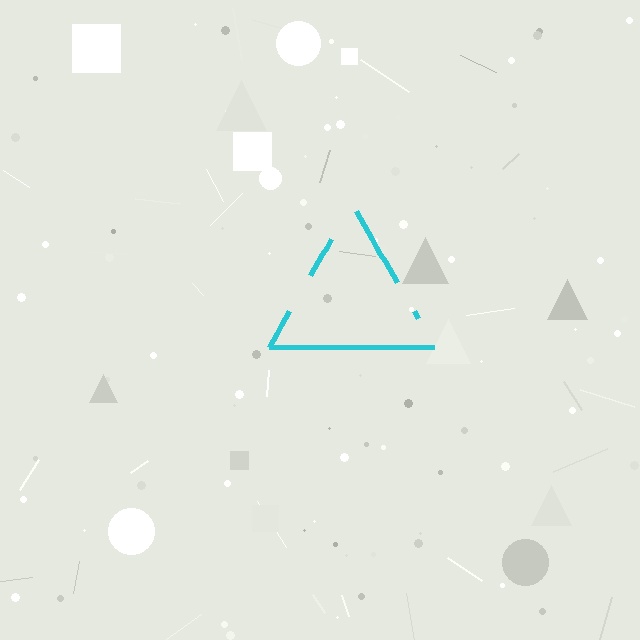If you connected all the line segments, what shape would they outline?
They would outline a triangle.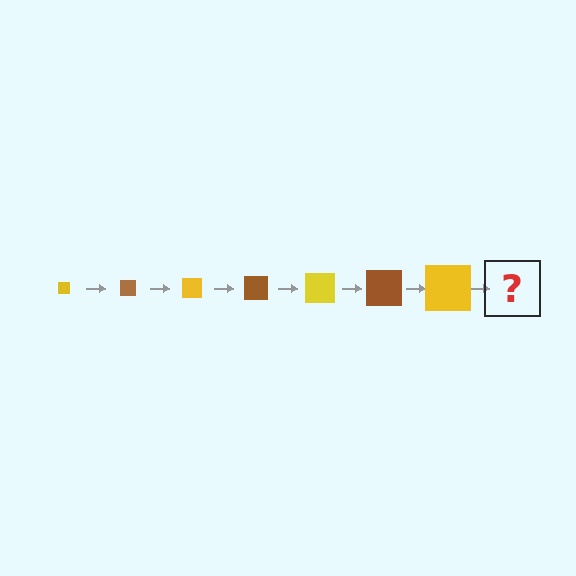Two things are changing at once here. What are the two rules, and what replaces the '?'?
The two rules are that the square grows larger each step and the color cycles through yellow and brown. The '?' should be a brown square, larger than the previous one.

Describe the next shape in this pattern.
It should be a brown square, larger than the previous one.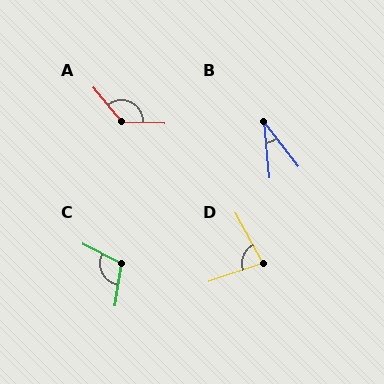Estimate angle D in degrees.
Approximately 80 degrees.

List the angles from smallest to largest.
B (32°), D (80°), C (108°), A (131°).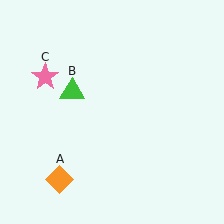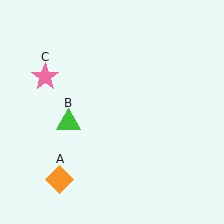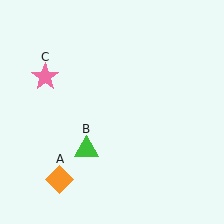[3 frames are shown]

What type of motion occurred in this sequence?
The green triangle (object B) rotated counterclockwise around the center of the scene.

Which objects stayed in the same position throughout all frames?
Orange diamond (object A) and pink star (object C) remained stationary.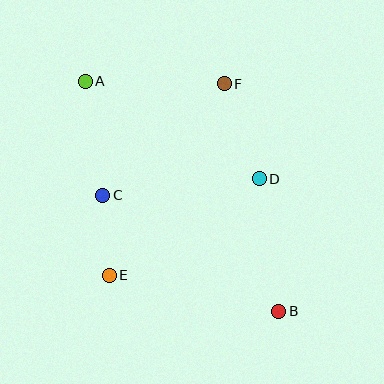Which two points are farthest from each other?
Points A and B are farthest from each other.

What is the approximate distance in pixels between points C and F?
The distance between C and F is approximately 165 pixels.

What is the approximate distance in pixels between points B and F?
The distance between B and F is approximately 234 pixels.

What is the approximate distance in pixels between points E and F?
The distance between E and F is approximately 224 pixels.